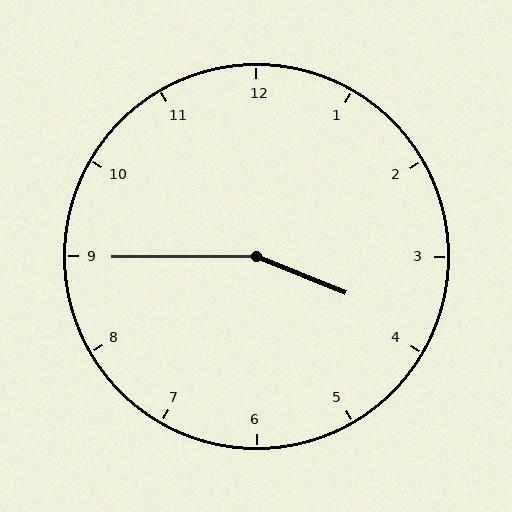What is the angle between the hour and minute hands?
Approximately 158 degrees.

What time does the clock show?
3:45.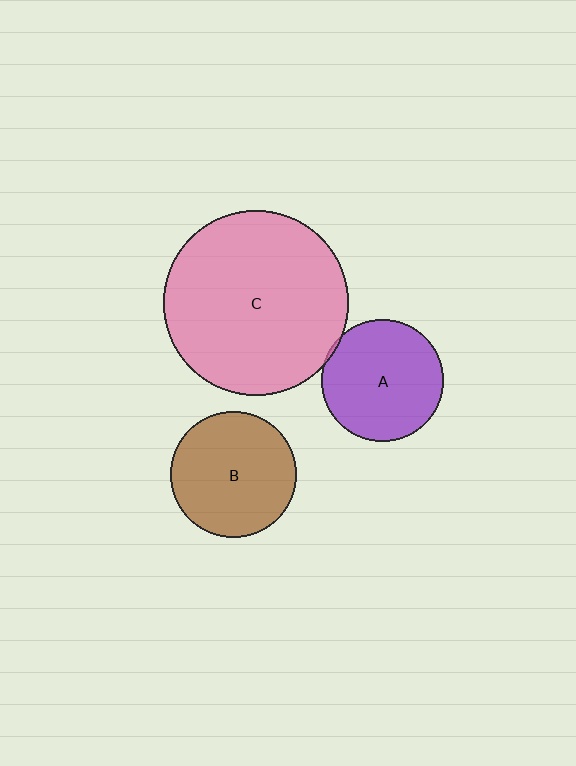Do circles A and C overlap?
Yes.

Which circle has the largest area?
Circle C (pink).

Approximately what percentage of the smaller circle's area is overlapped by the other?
Approximately 5%.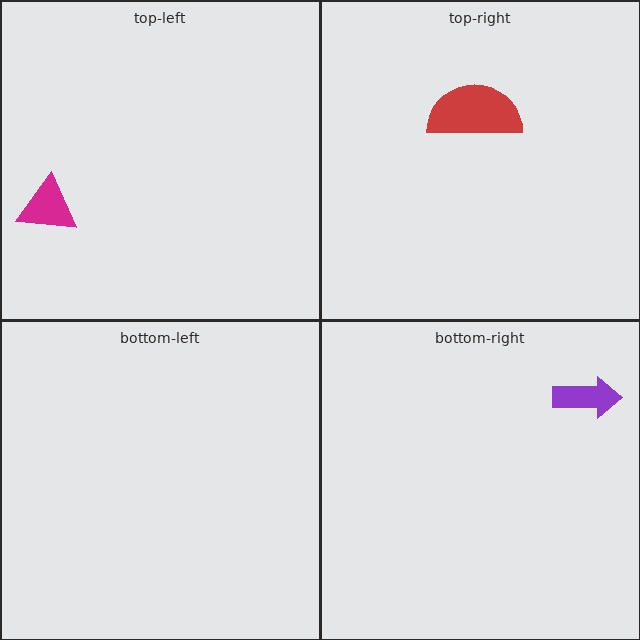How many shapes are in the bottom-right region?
1.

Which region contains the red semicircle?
The top-right region.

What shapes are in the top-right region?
The red semicircle.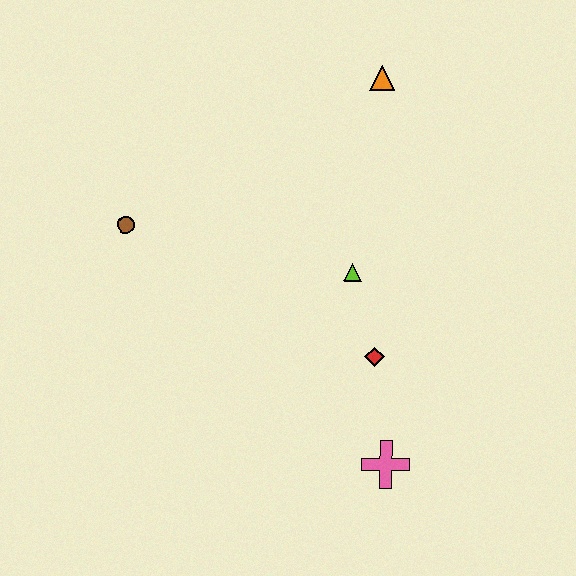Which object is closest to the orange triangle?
The lime triangle is closest to the orange triangle.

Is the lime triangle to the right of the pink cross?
No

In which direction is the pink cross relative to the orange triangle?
The pink cross is below the orange triangle.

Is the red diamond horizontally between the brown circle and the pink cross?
Yes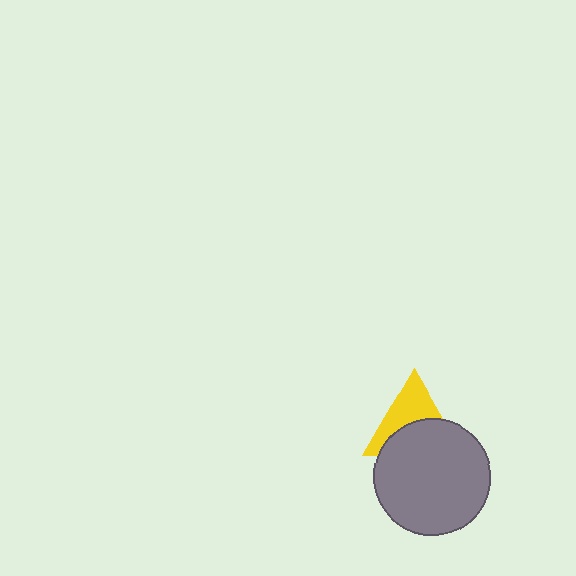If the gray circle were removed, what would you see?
You would see the complete yellow triangle.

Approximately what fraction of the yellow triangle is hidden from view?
Roughly 52% of the yellow triangle is hidden behind the gray circle.